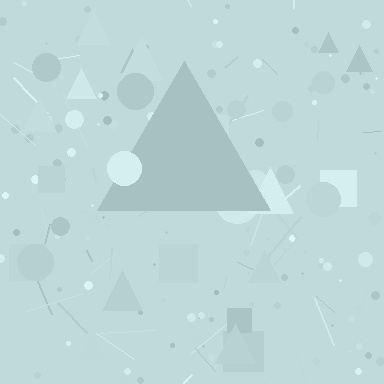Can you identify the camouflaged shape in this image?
The camouflaged shape is a triangle.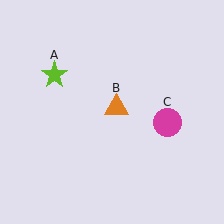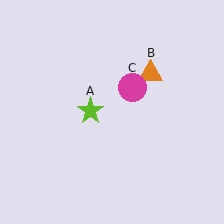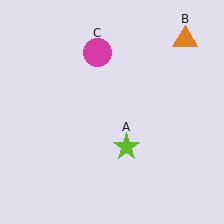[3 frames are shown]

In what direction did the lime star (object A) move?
The lime star (object A) moved down and to the right.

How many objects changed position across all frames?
3 objects changed position: lime star (object A), orange triangle (object B), magenta circle (object C).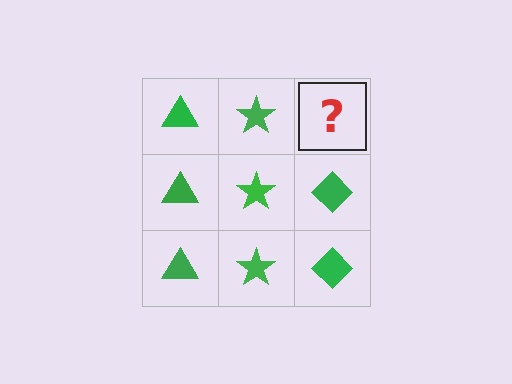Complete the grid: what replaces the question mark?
The question mark should be replaced with a green diamond.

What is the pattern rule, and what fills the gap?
The rule is that each column has a consistent shape. The gap should be filled with a green diamond.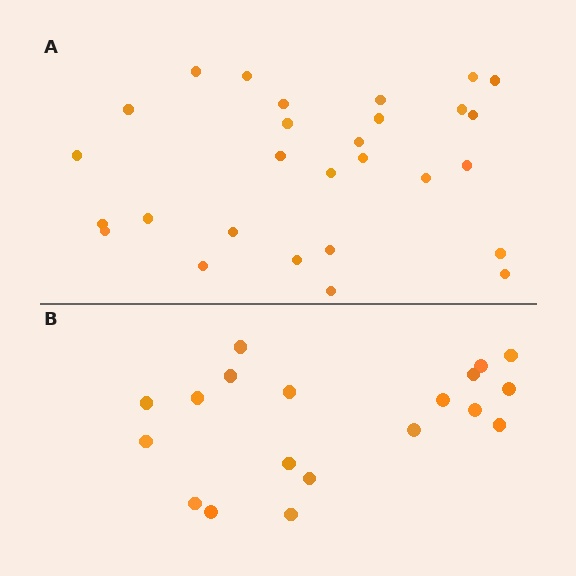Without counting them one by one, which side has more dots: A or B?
Region A (the top region) has more dots.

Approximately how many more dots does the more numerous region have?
Region A has roughly 8 or so more dots than region B.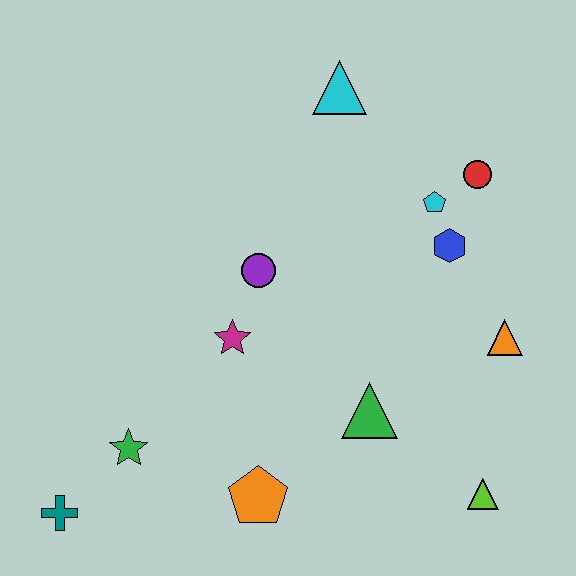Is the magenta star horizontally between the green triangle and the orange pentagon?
No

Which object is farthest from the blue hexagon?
The teal cross is farthest from the blue hexagon.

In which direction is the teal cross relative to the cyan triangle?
The teal cross is below the cyan triangle.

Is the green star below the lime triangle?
No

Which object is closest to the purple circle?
The magenta star is closest to the purple circle.